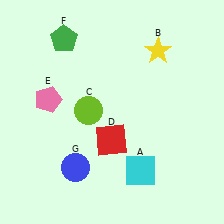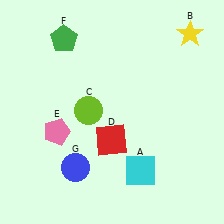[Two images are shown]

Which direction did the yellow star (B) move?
The yellow star (B) moved right.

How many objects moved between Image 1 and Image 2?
2 objects moved between the two images.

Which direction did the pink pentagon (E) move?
The pink pentagon (E) moved down.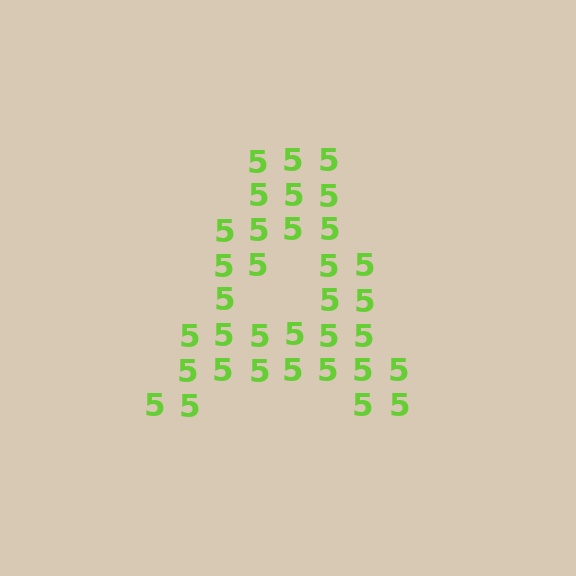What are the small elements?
The small elements are digit 5's.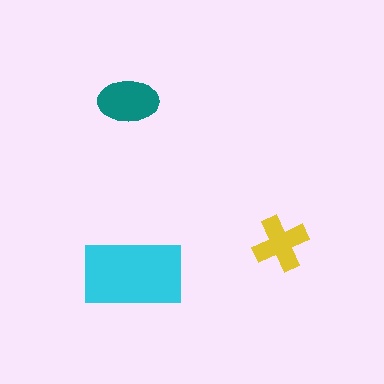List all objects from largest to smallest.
The cyan rectangle, the teal ellipse, the yellow cross.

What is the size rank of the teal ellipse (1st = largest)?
2nd.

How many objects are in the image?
There are 3 objects in the image.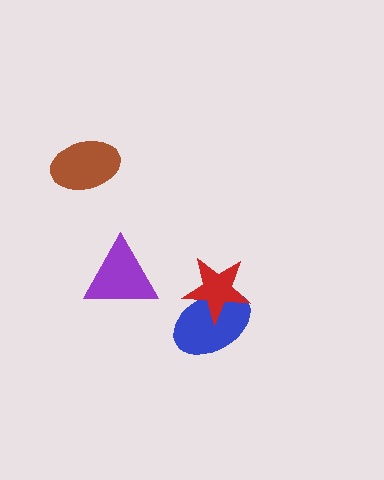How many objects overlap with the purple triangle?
0 objects overlap with the purple triangle.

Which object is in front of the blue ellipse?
The red star is in front of the blue ellipse.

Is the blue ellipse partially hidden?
Yes, it is partially covered by another shape.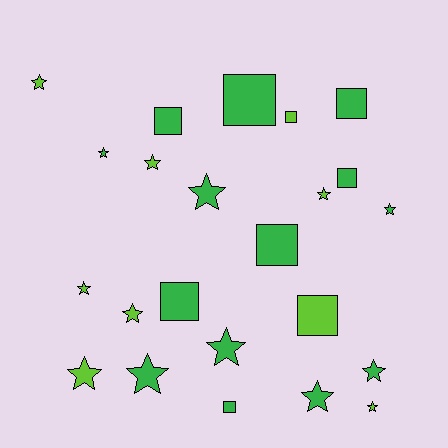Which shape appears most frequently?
Star, with 14 objects.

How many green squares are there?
There are 7 green squares.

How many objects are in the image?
There are 23 objects.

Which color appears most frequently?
Green, with 14 objects.